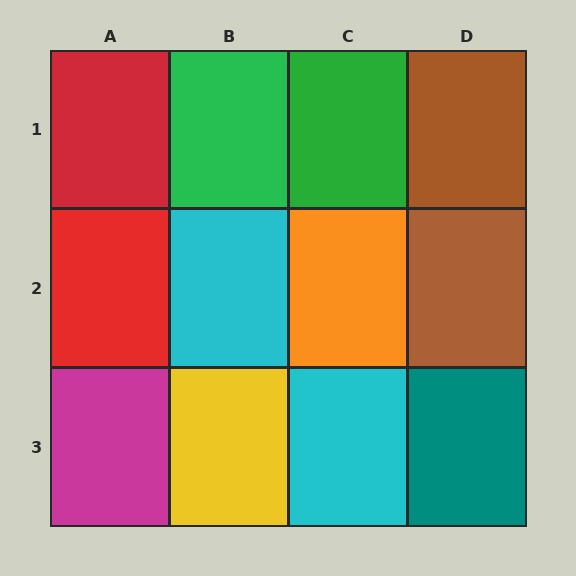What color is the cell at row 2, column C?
Orange.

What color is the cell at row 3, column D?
Teal.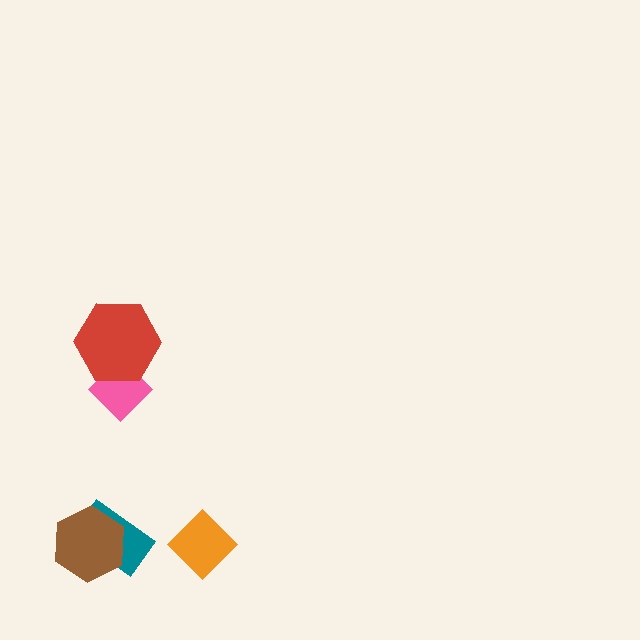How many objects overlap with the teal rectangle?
1 object overlaps with the teal rectangle.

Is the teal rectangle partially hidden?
Yes, it is partially covered by another shape.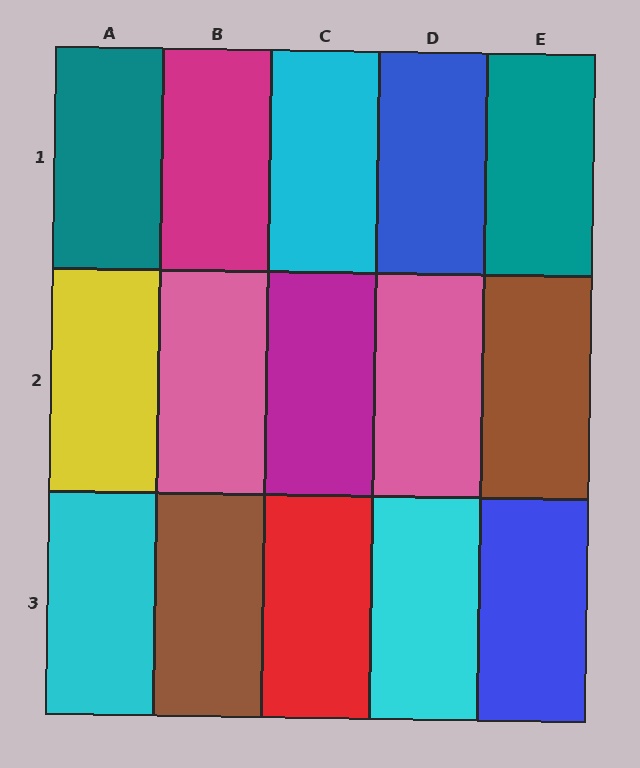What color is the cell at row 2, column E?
Brown.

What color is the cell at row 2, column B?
Pink.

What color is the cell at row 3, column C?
Red.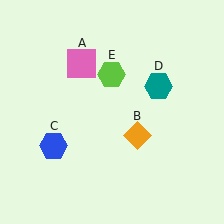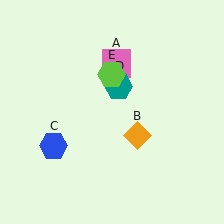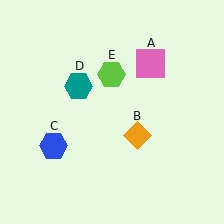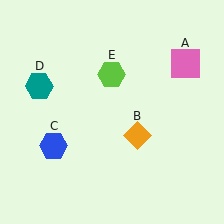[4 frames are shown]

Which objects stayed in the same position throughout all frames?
Orange diamond (object B) and blue hexagon (object C) and lime hexagon (object E) remained stationary.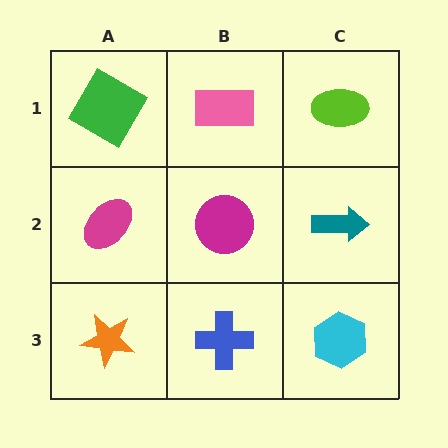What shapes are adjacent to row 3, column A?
A magenta ellipse (row 2, column A), a blue cross (row 3, column B).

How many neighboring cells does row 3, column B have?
3.